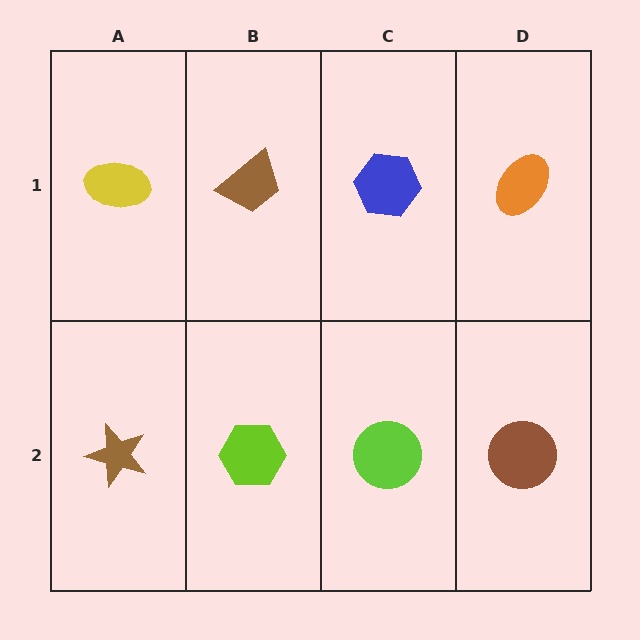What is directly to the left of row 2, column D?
A lime circle.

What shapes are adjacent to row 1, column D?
A brown circle (row 2, column D), a blue hexagon (row 1, column C).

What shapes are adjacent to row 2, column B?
A brown trapezoid (row 1, column B), a brown star (row 2, column A), a lime circle (row 2, column C).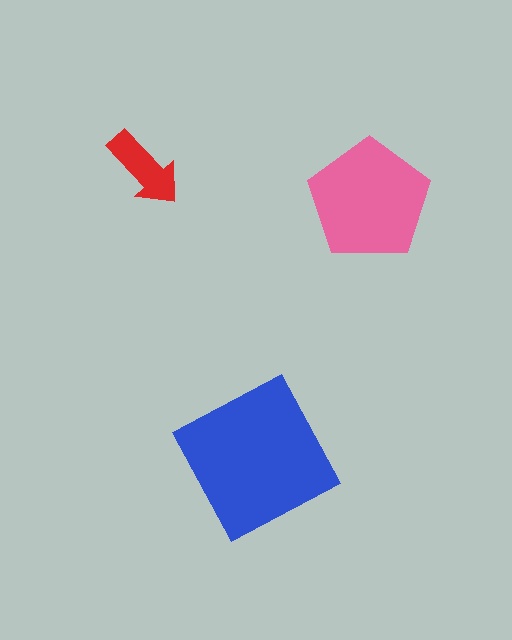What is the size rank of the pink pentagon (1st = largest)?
2nd.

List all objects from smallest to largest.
The red arrow, the pink pentagon, the blue square.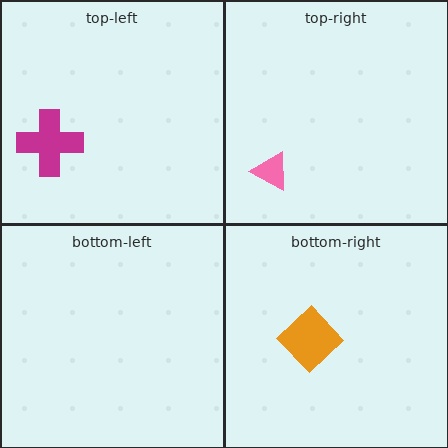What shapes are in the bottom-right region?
The orange diamond.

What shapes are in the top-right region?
The pink triangle.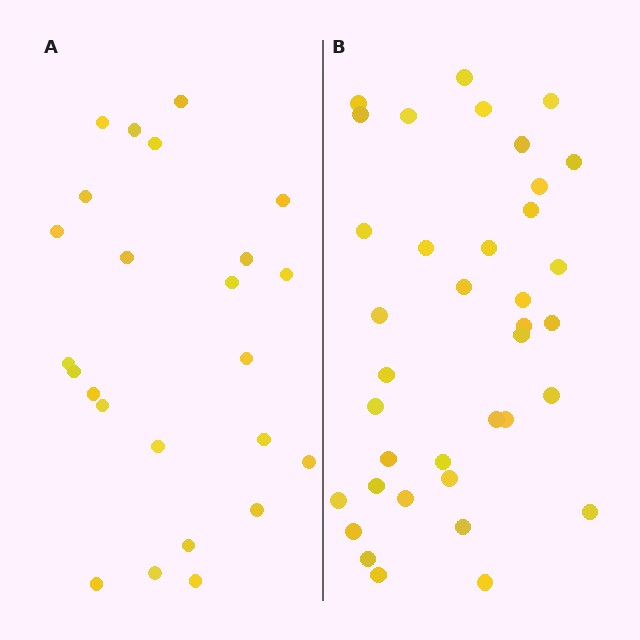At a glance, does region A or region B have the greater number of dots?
Region B (the right region) has more dots.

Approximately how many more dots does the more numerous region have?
Region B has approximately 15 more dots than region A.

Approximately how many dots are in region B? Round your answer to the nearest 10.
About 40 dots. (The exact count is 37, which rounds to 40.)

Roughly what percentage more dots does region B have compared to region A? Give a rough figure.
About 55% more.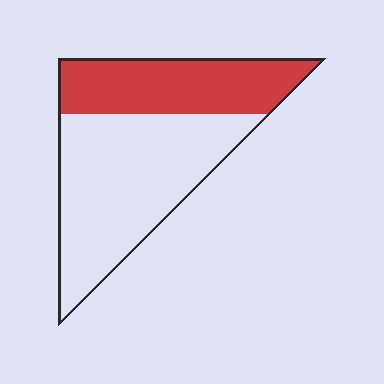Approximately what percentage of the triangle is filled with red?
Approximately 35%.